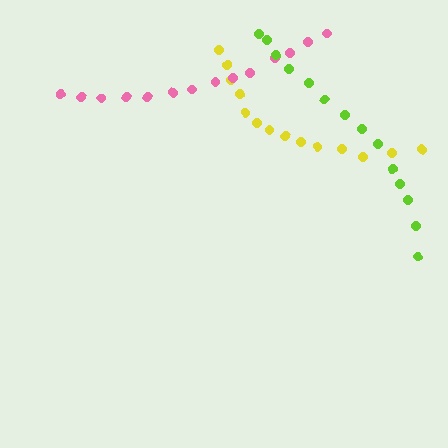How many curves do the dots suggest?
There are 3 distinct paths.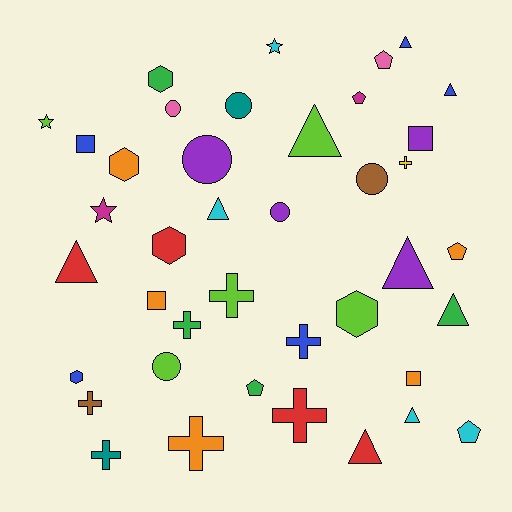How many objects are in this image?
There are 40 objects.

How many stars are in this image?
There are 3 stars.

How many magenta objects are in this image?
There are 2 magenta objects.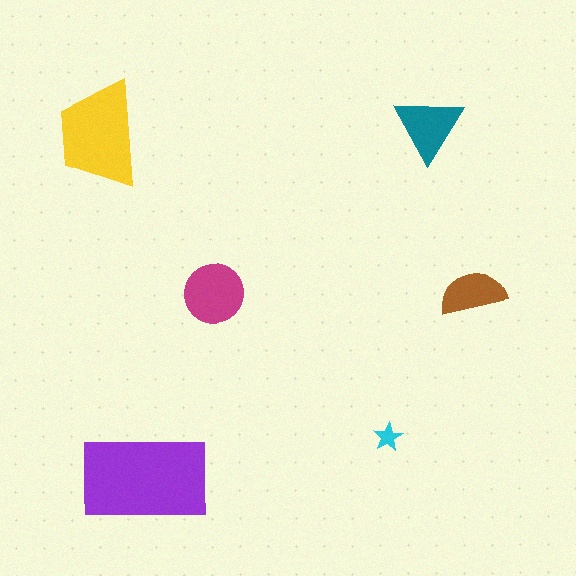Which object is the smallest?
The cyan star.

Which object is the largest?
The purple rectangle.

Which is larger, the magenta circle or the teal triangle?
The magenta circle.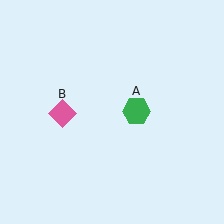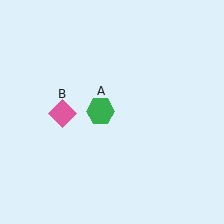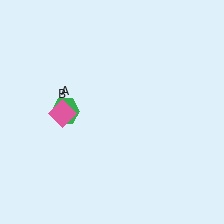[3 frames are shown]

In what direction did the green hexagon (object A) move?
The green hexagon (object A) moved left.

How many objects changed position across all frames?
1 object changed position: green hexagon (object A).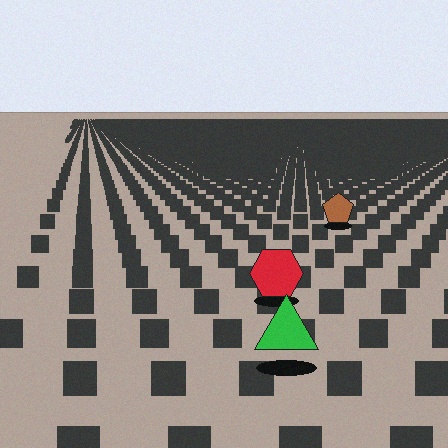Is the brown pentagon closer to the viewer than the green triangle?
No. The green triangle is closer — you can tell from the texture gradient: the ground texture is coarser near it.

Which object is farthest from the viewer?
The brown pentagon is farthest from the viewer. It appears smaller and the ground texture around it is denser.